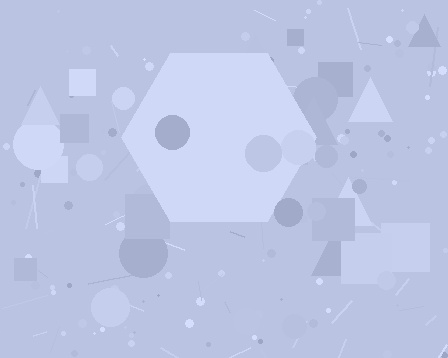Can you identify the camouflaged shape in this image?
The camouflaged shape is a hexagon.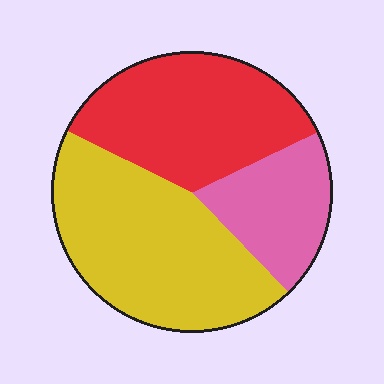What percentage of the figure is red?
Red covers roughly 35% of the figure.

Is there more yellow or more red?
Yellow.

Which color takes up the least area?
Pink, at roughly 20%.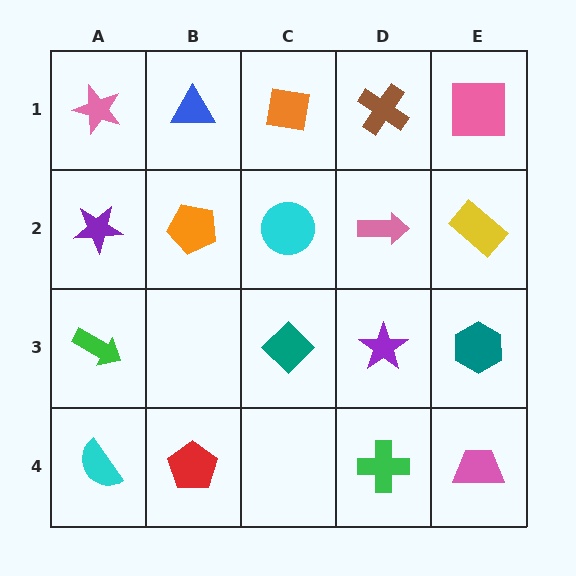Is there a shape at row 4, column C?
No, that cell is empty.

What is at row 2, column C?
A cyan circle.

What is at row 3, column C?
A teal diamond.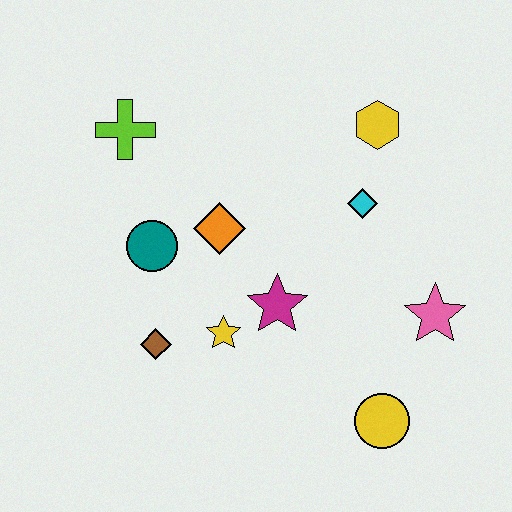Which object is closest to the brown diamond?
The yellow star is closest to the brown diamond.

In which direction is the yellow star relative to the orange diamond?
The yellow star is below the orange diamond.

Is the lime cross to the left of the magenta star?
Yes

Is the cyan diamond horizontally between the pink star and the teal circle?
Yes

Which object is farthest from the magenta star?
The lime cross is farthest from the magenta star.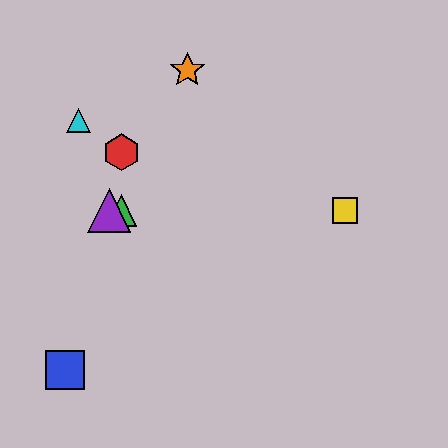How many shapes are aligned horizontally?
3 shapes (the green triangle, the yellow square, the purple triangle) are aligned horizontally.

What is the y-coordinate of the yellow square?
The yellow square is at y≈210.